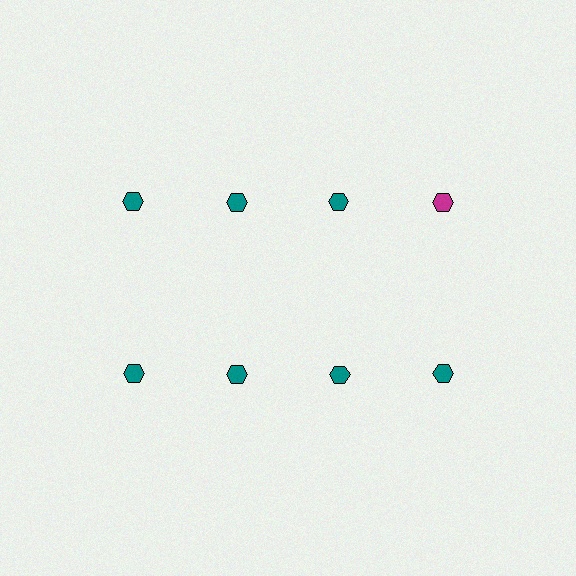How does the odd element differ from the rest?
It has a different color: magenta instead of teal.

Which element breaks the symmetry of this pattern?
The magenta hexagon in the top row, second from right column breaks the symmetry. All other shapes are teal hexagons.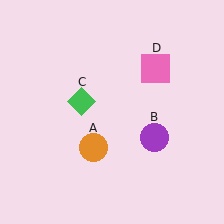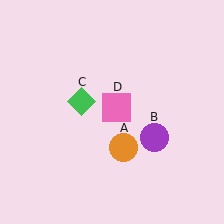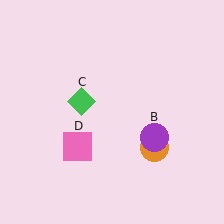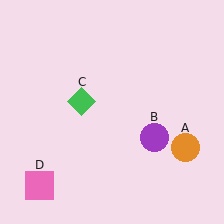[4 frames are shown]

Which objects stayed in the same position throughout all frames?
Purple circle (object B) and green diamond (object C) remained stationary.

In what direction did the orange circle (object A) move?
The orange circle (object A) moved right.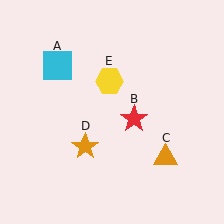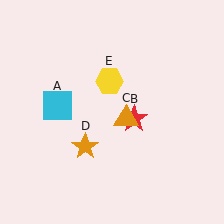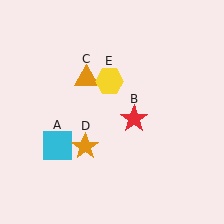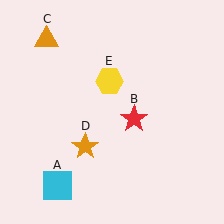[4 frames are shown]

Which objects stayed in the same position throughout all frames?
Red star (object B) and orange star (object D) and yellow hexagon (object E) remained stationary.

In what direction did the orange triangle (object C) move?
The orange triangle (object C) moved up and to the left.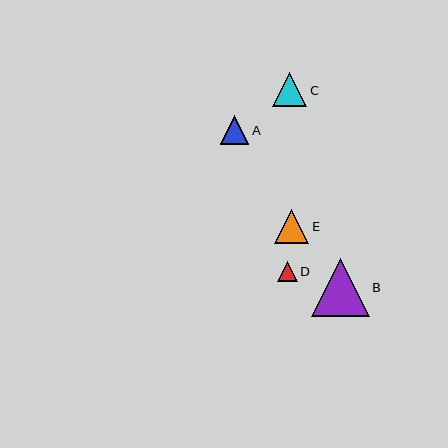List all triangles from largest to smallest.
From largest to smallest: B, C, E, A, D.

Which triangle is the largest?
Triangle B is the largest with a size of approximately 58 pixels.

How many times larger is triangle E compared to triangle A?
Triangle E is approximately 1.2 times the size of triangle A.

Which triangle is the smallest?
Triangle D is the smallest with a size of approximately 20 pixels.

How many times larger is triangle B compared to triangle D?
Triangle B is approximately 2.9 times the size of triangle D.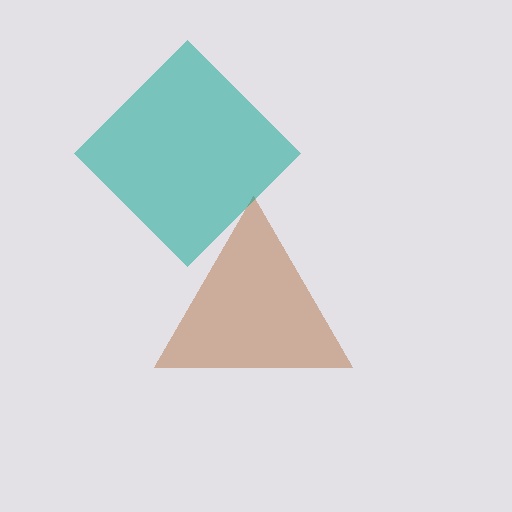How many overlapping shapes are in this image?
There are 2 overlapping shapes in the image.